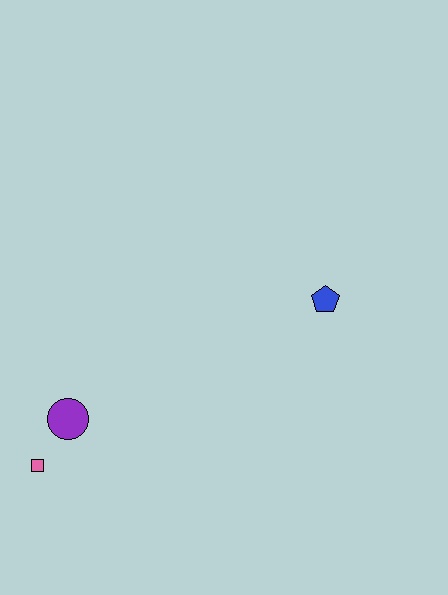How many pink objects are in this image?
There is 1 pink object.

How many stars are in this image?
There are no stars.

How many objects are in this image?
There are 3 objects.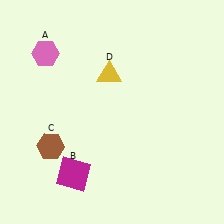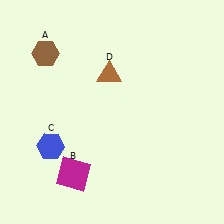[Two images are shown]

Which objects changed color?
A changed from pink to brown. C changed from brown to blue. D changed from yellow to brown.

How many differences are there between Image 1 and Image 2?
There are 3 differences between the two images.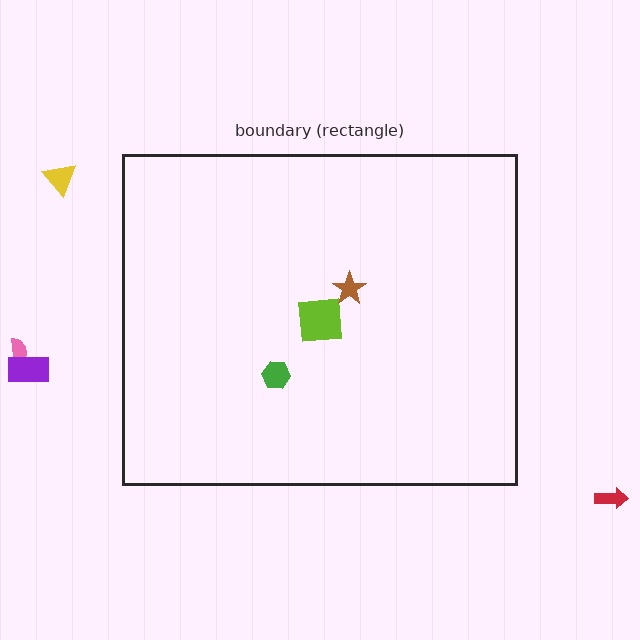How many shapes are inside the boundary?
3 inside, 4 outside.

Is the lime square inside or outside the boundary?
Inside.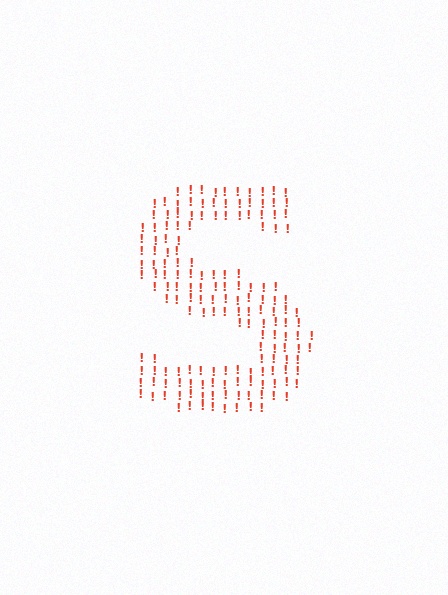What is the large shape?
The large shape is the letter S.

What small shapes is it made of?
It is made of small exclamation marks.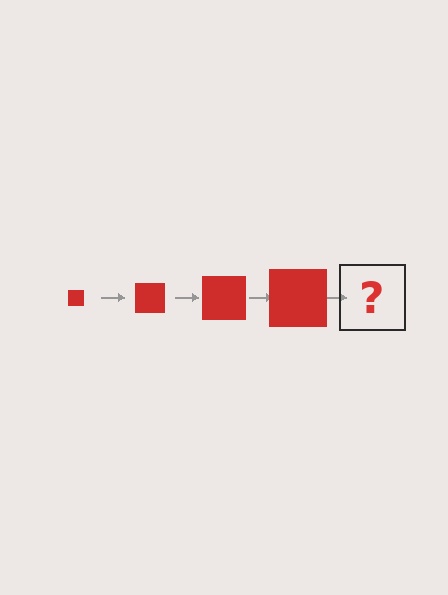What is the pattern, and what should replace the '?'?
The pattern is that the square gets progressively larger each step. The '?' should be a red square, larger than the previous one.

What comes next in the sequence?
The next element should be a red square, larger than the previous one.